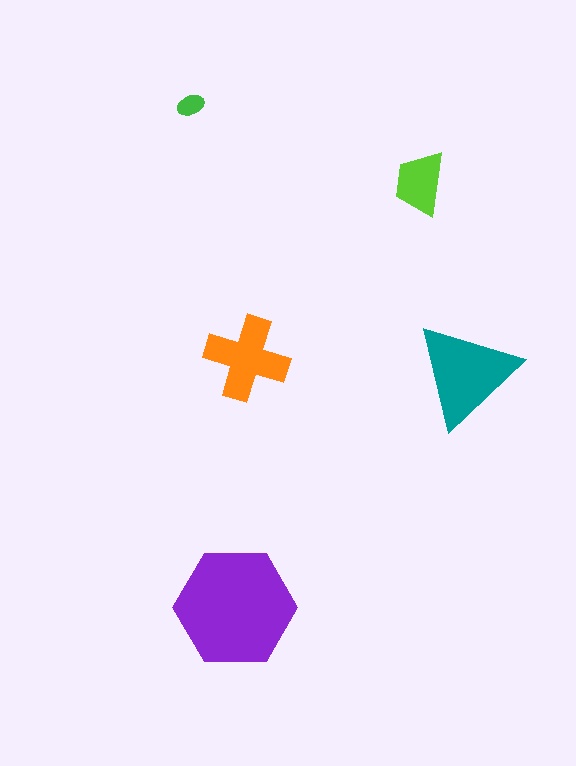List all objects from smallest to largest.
The green ellipse, the lime trapezoid, the orange cross, the teal triangle, the purple hexagon.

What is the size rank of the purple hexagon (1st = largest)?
1st.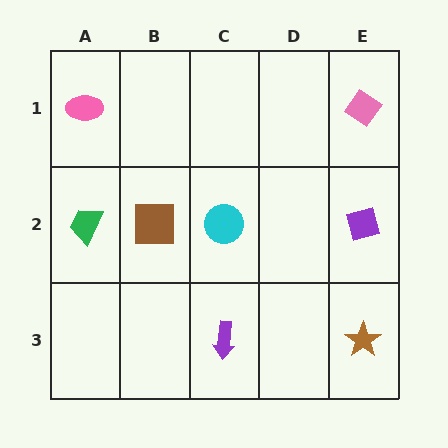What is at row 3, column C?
A purple arrow.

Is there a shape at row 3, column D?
No, that cell is empty.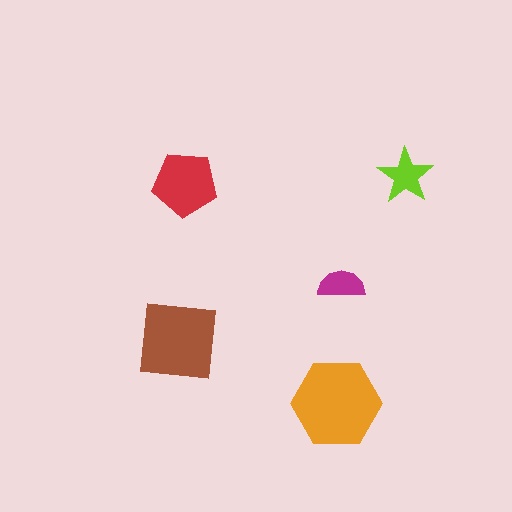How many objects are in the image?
There are 5 objects in the image.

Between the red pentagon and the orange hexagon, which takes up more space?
The orange hexagon.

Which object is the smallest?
The magenta semicircle.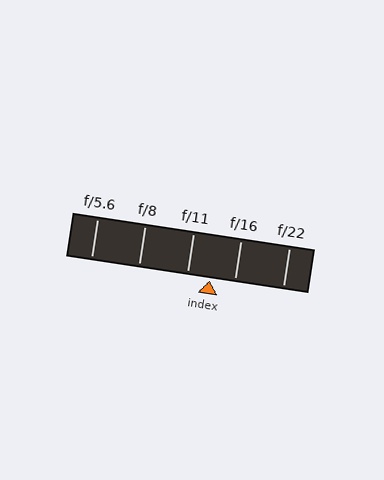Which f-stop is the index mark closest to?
The index mark is closest to f/11.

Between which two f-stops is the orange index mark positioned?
The index mark is between f/11 and f/16.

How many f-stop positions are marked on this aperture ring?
There are 5 f-stop positions marked.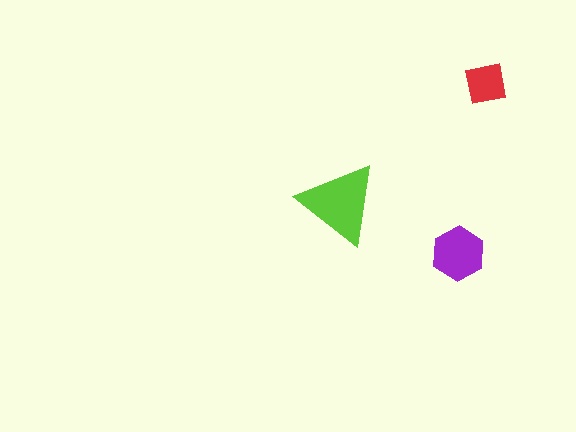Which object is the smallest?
The red square.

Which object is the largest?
The lime triangle.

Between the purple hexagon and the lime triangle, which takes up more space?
The lime triangle.